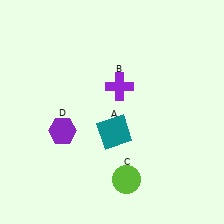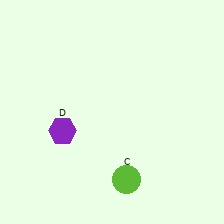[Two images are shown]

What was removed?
The teal square (A), the purple cross (B) were removed in Image 2.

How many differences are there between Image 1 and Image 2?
There are 2 differences between the two images.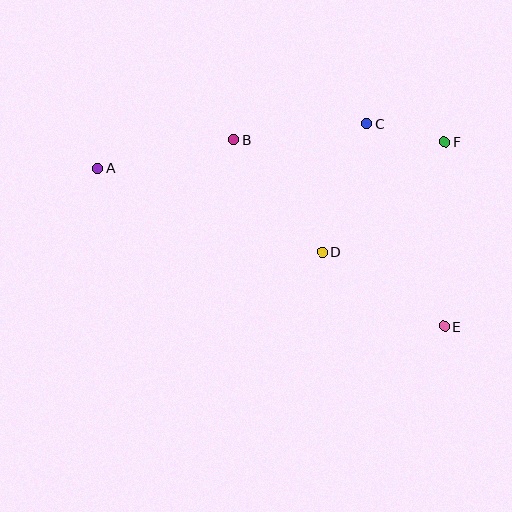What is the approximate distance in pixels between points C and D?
The distance between C and D is approximately 136 pixels.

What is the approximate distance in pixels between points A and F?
The distance between A and F is approximately 348 pixels.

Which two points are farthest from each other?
Points A and E are farthest from each other.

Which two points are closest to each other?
Points C and F are closest to each other.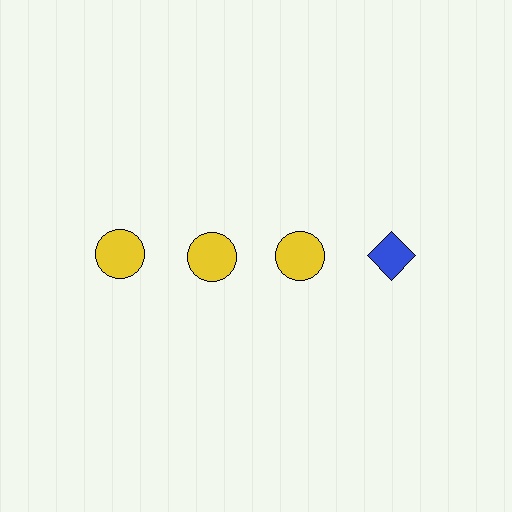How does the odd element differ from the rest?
It differs in both color (blue instead of yellow) and shape (diamond instead of circle).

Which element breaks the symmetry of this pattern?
The blue diamond in the top row, second from right column breaks the symmetry. All other shapes are yellow circles.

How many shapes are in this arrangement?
There are 4 shapes arranged in a grid pattern.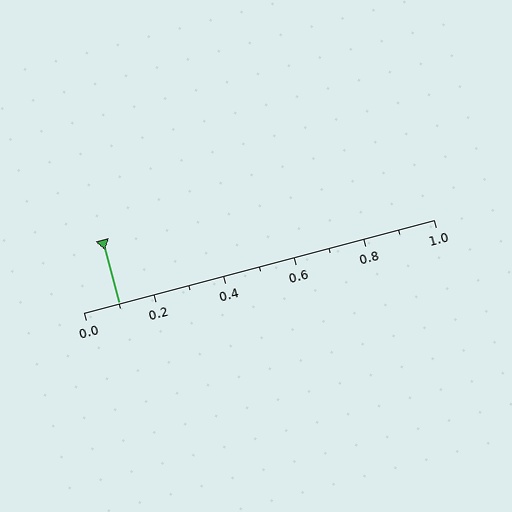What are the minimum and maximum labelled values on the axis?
The axis runs from 0.0 to 1.0.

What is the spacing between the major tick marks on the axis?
The major ticks are spaced 0.2 apart.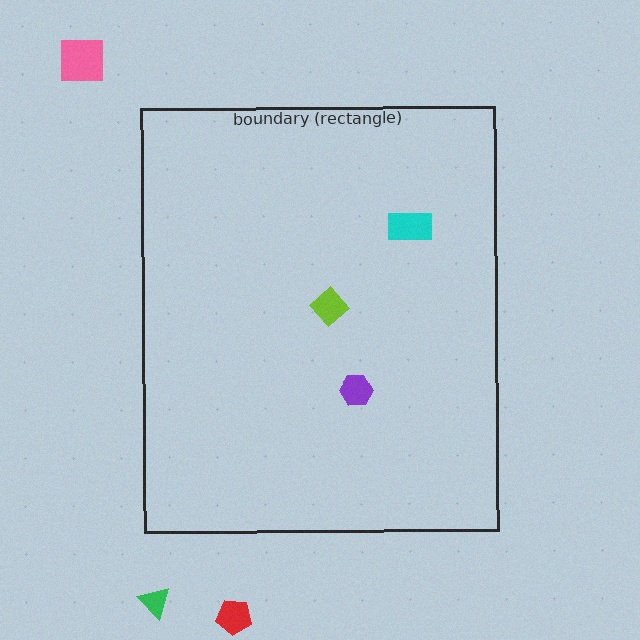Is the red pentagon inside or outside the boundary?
Outside.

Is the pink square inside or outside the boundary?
Outside.